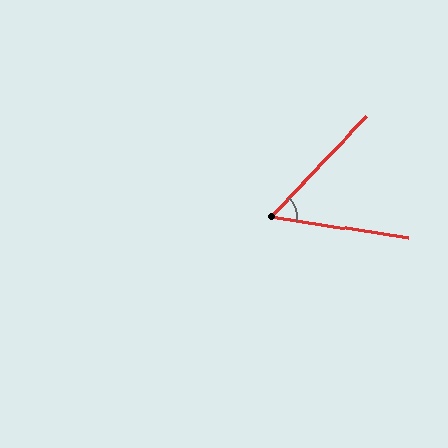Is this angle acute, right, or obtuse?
It is acute.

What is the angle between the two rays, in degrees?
Approximately 55 degrees.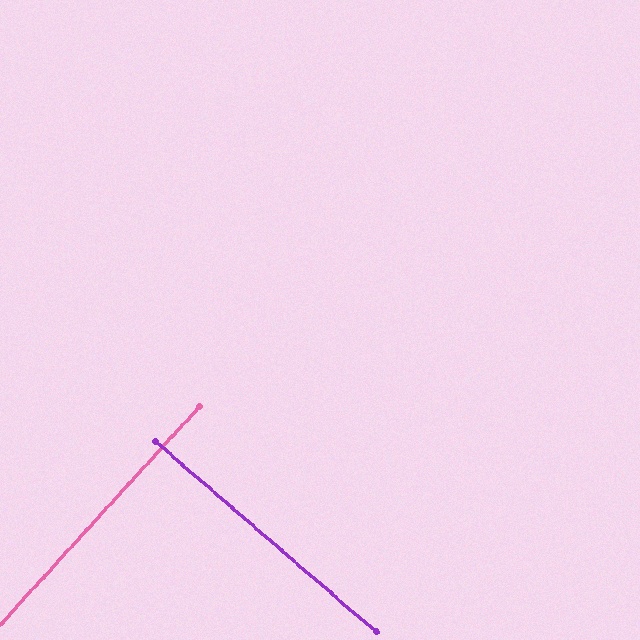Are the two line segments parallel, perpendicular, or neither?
Perpendicular — they meet at approximately 88°.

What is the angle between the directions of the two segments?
Approximately 88 degrees.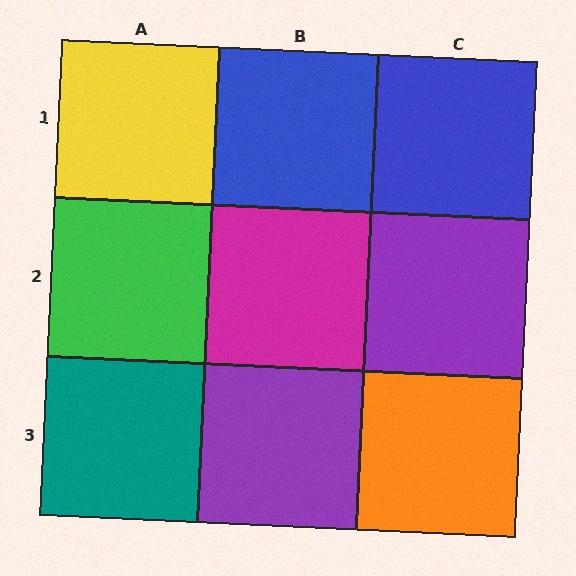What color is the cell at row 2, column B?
Magenta.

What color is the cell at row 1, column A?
Yellow.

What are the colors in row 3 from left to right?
Teal, purple, orange.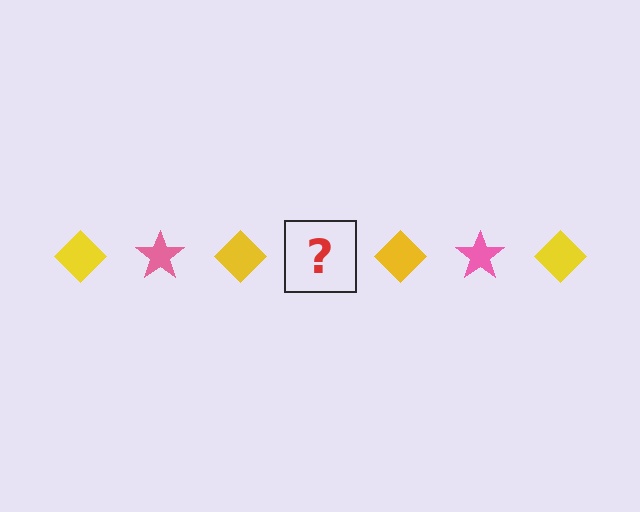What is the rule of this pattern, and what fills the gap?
The rule is that the pattern alternates between yellow diamond and pink star. The gap should be filled with a pink star.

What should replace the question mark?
The question mark should be replaced with a pink star.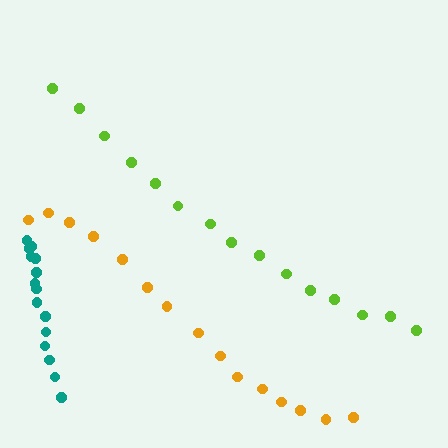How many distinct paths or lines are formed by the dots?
There are 3 distinct paths.